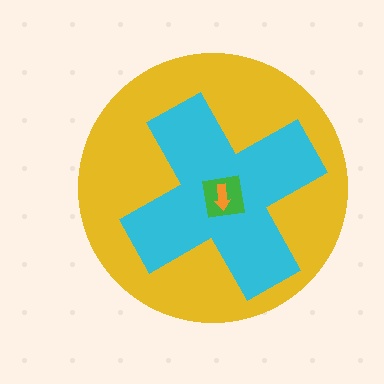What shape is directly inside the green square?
The orange arrow.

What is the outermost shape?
The yellow circle.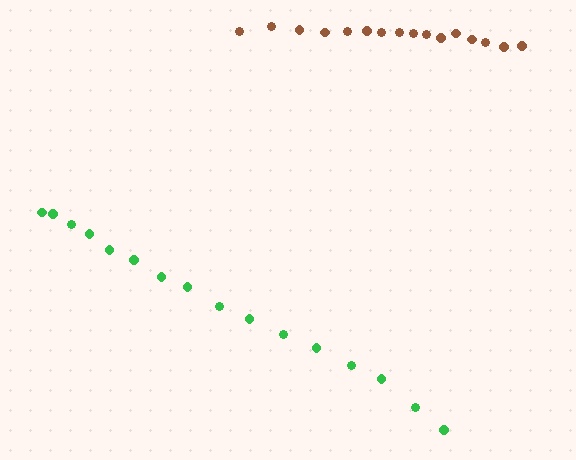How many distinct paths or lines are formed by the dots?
There are 2 distinct paths.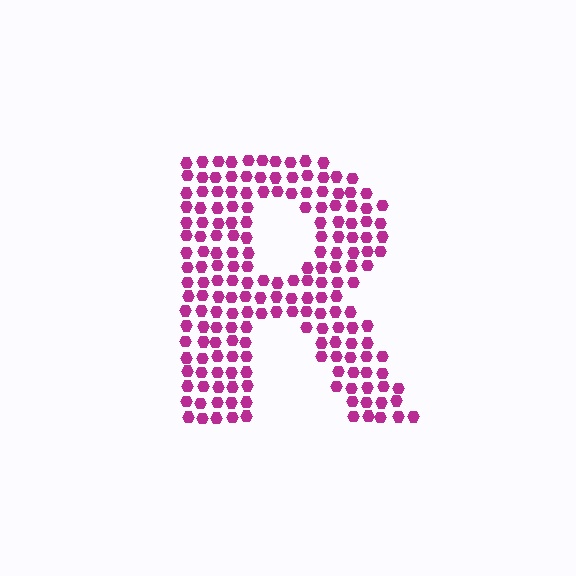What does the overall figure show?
The overall figure shows the letter R.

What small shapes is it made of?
It is made of small hexagons.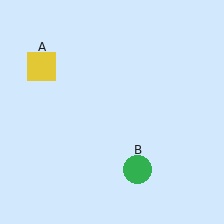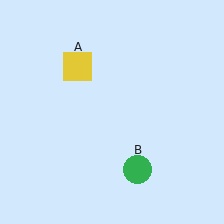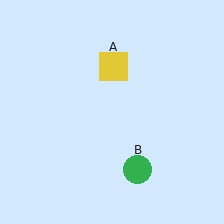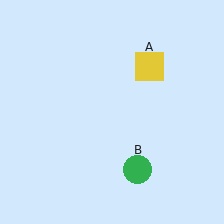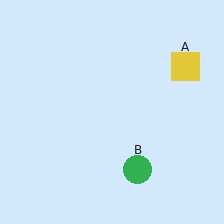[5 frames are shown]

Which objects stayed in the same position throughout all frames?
Green circle (object B) remained stationary.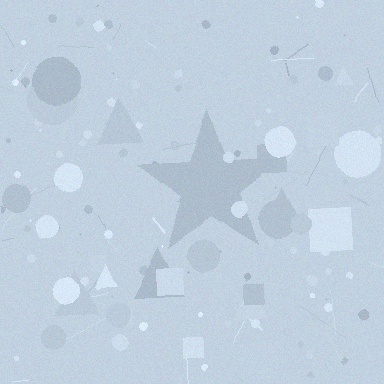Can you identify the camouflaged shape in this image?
The camouflaged shape is a star.